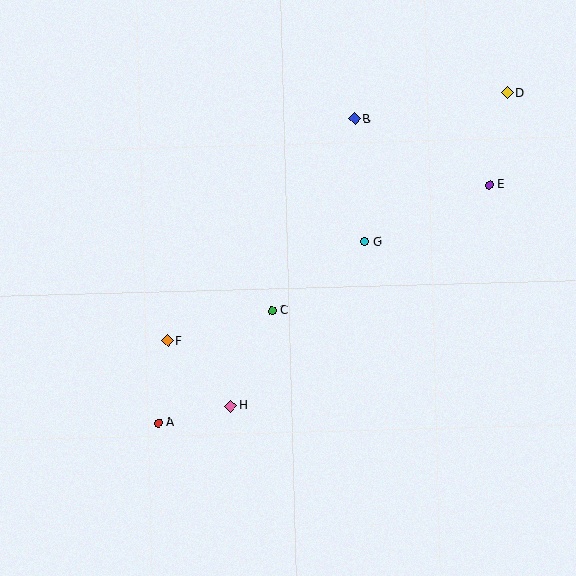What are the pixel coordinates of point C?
Point C is at (272, 311).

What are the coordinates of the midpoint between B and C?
The midpoint between B and C is at (313, 215).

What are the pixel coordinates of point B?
Point B is at (355, 119).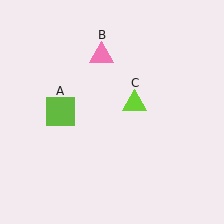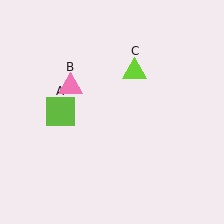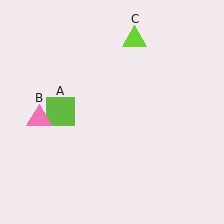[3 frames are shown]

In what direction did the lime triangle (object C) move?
The lime triangle (object C) moved up.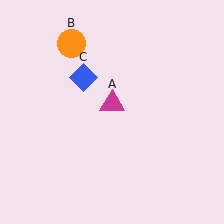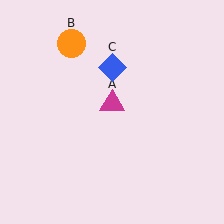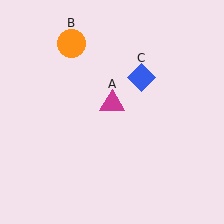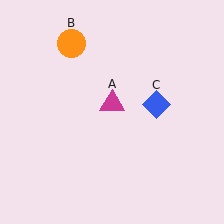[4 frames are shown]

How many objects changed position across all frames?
1 object changed position: blue diamond (object C).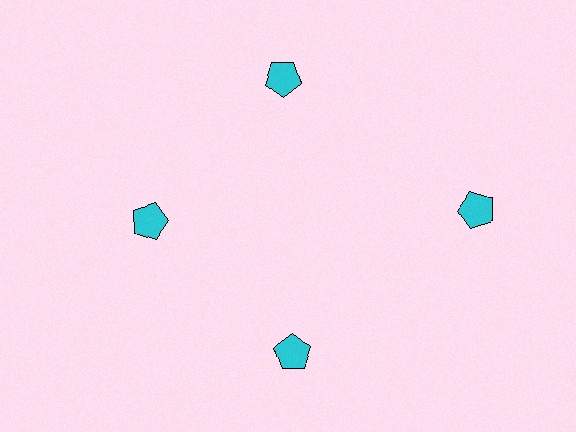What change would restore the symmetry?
The symmetry would be restored by moving it inward, back onto the ring so that all 4 pentagons sit at equal angles and equal distance from the center.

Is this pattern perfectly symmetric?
No. The 4 cyan pentagons are arranged in a ring, but one element near the 3 o'clock position is pushed outward from the center, breaking the 4-fold rotational symmetry.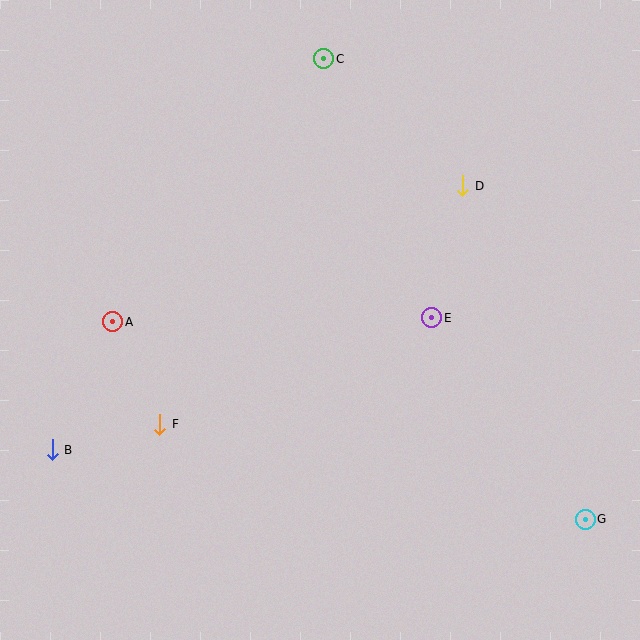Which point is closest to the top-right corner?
Point D is closest to the top-right corner.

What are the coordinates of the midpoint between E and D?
The midpoint between E and D is at (447, 252).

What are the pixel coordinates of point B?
Point B is at (52, 450).